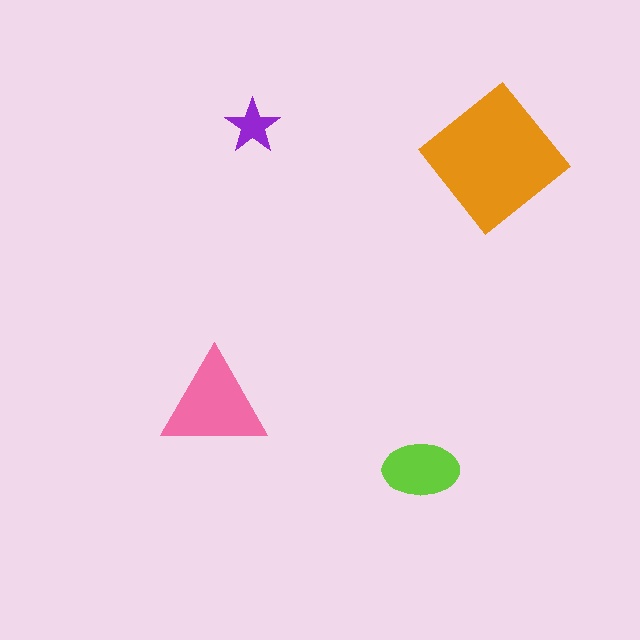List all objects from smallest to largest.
The purple star, the lime ellipse, the pink triangle, the orange diamond.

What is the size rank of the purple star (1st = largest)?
4th.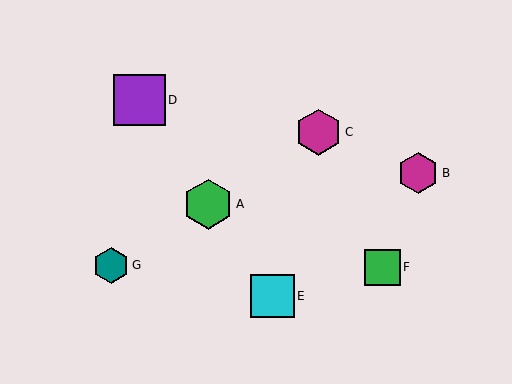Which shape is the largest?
The purple square (labeled D) is the largest.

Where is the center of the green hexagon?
The center of the green hexagon is at (208, 204).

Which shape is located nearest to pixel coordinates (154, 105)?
The purple square (labeled D) at (139, 100) is nearest to that location.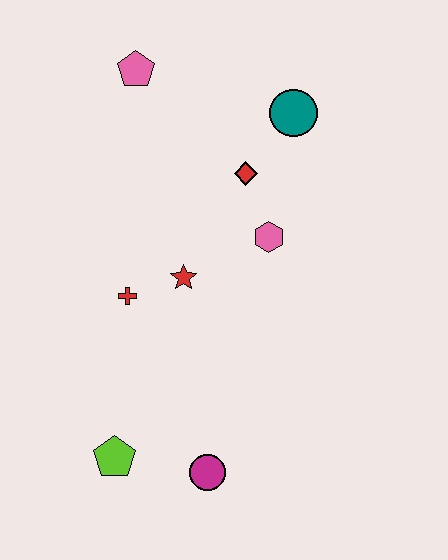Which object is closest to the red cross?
The red star is closest to the red cross.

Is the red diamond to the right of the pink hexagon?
No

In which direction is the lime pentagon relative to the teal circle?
The lime pentagon is below the teal circle.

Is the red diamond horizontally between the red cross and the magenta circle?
No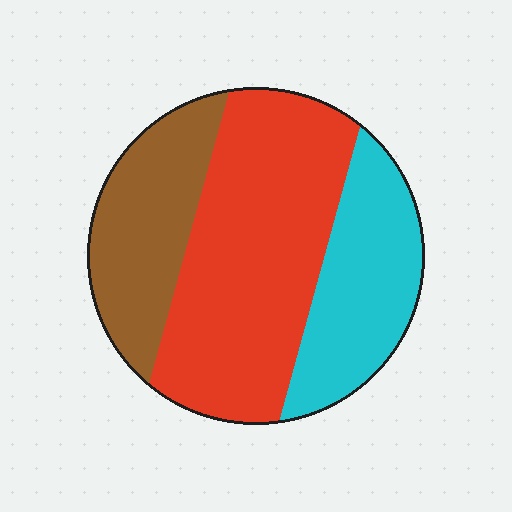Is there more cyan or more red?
Red.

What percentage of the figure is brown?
Brown takes up about one quarter (1/4) of the figure.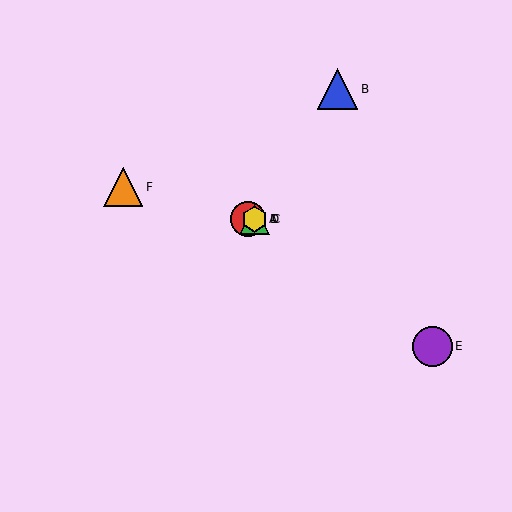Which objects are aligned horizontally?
Objects A, C, D are aligned horizontally.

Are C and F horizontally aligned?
No, C is at y≈219 and F is at y≈187.